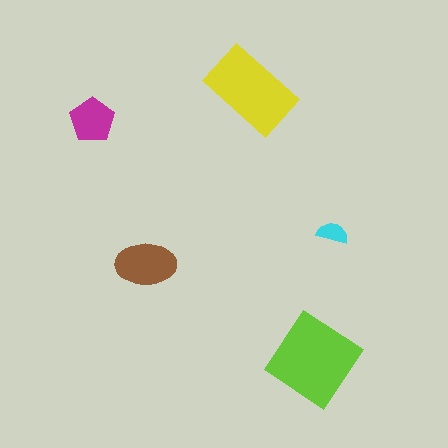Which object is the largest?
The lime diamond.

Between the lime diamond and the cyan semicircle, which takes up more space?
The lime diamond.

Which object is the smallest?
The cyan semicircle.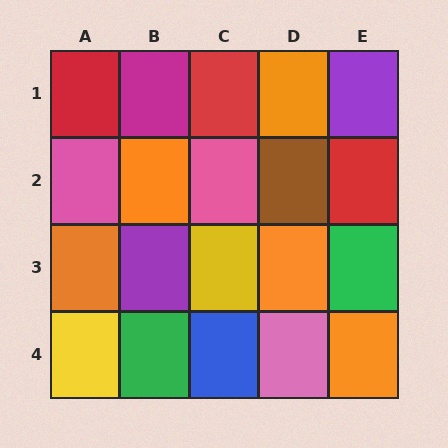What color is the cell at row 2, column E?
Red.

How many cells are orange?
5 cells are orange.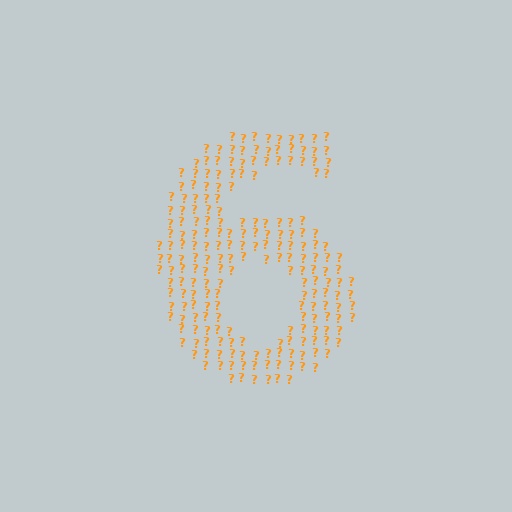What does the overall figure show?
The overall figure shows the digit 6.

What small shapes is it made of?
It is made of small question marks.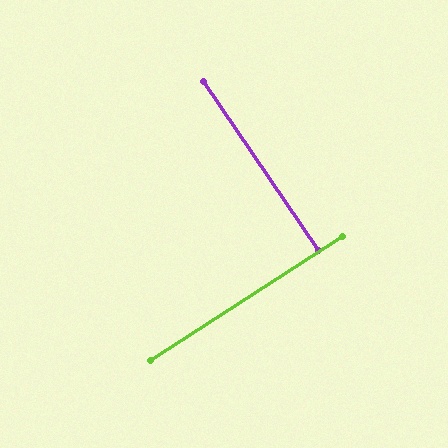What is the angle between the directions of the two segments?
Approximately 89 degrees.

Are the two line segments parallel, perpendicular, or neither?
Perpendicular — they meet at approximately 89°.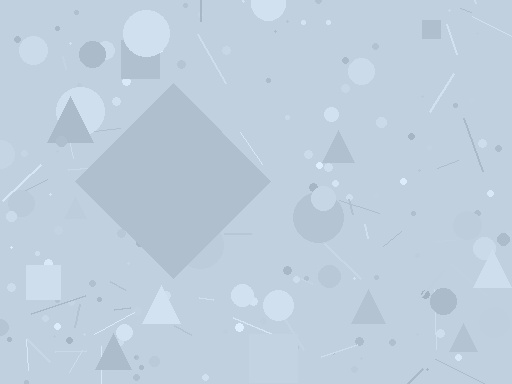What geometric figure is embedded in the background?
A diamond is embedded in the background.